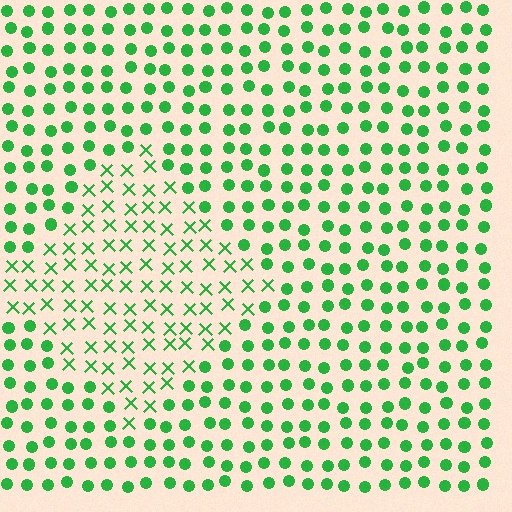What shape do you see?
I see a diamond.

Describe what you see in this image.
The image is filled with small green elements arranged in a uniform grid. A diamond-shaped region contains X marks, while the surrounding area contains circles. The boundary is defined purely by the change in element shape.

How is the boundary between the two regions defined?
The boundary is defined by a change in element shape: X marks inside vs. circles outside. All elements share the same color and spacing.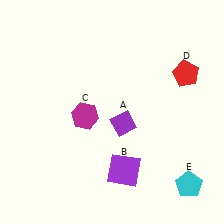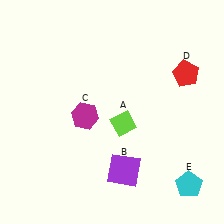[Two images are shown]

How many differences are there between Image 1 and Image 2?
There is 1 difference between the two images.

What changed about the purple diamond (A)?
In Image 1, A is purple. In Image 2, it changed to lime.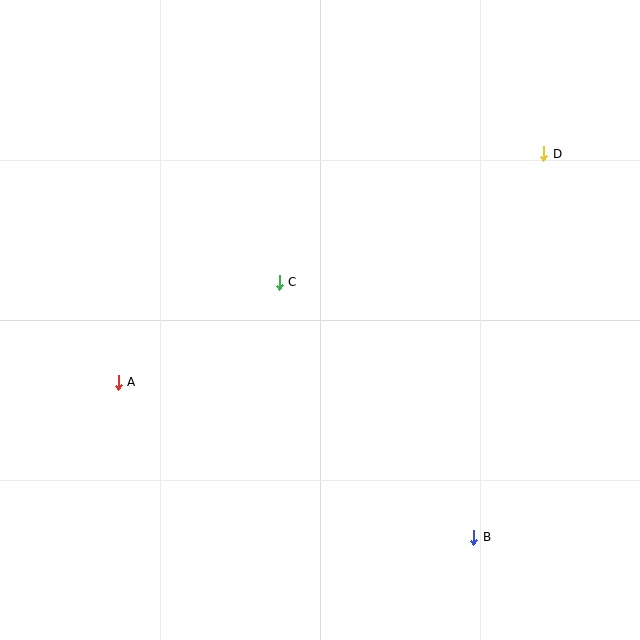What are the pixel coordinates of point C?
Point C is at (279, 282).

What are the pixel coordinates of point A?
Point A is at (118, 382).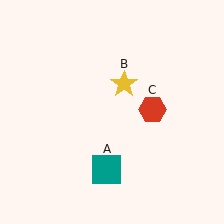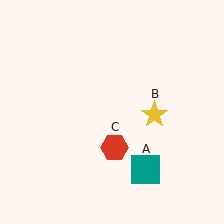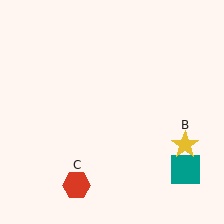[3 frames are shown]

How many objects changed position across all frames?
3 objects changed position: teal square (object A), yellow star (object B), red hexagon (object C).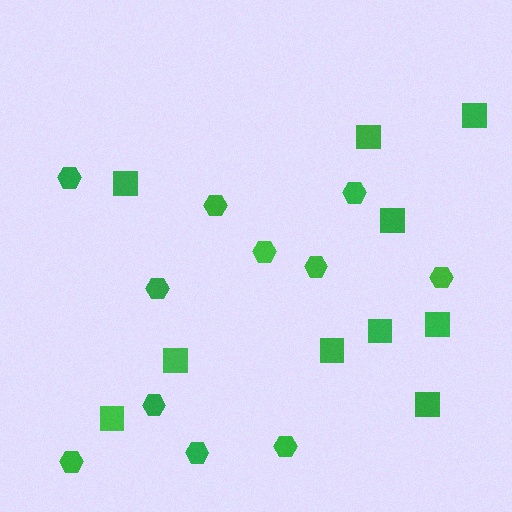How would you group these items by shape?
There are 2 groups: one group of hexagons (11) and one group of squares (10).